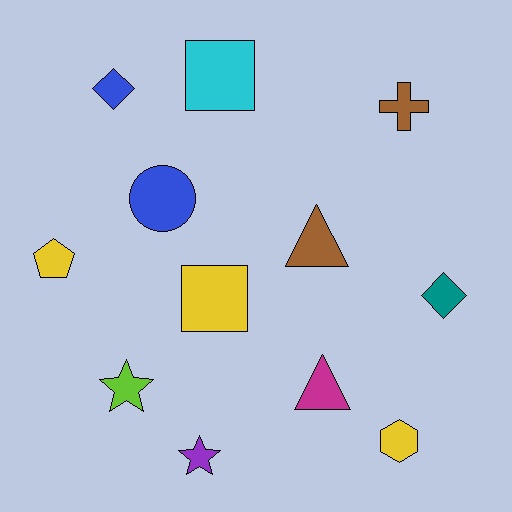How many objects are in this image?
There are 12 objects.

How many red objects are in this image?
There are no red objects.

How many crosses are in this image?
There is 1 cross.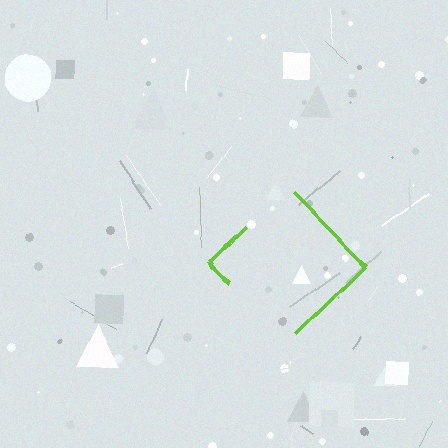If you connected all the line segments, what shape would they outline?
They would outline a diamond.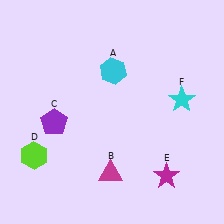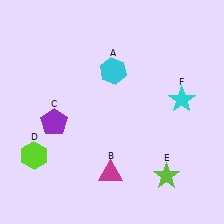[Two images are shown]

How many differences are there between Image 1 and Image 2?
There is 1 difference between the two images.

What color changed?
The star (E) changed from magenta in Image 1 to lime in Image 2.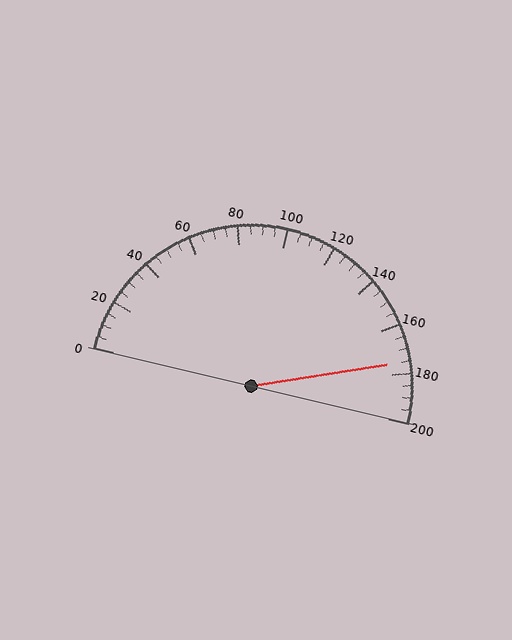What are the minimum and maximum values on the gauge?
The gauge ranges from 0 to 200.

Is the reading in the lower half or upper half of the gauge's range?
The reading is in the upper half of the range (0 to 200).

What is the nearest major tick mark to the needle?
The nearest major tick mark is 180.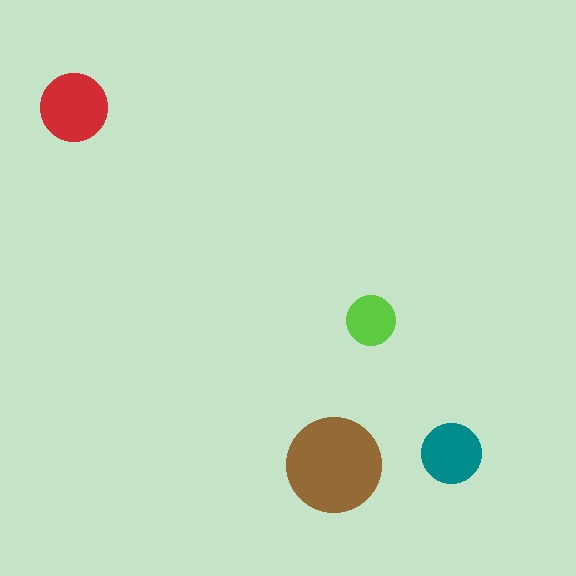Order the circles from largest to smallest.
the brown one, the red one, the teal one, the lime one.